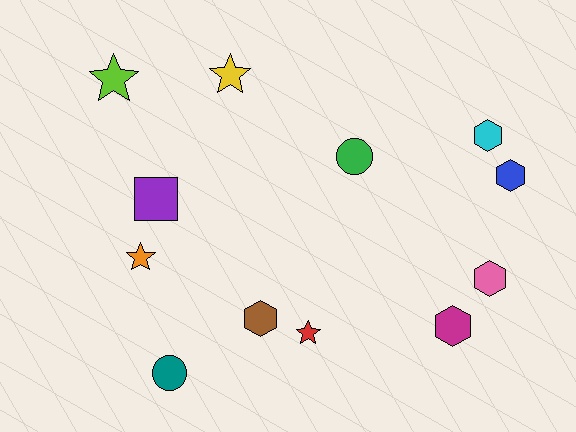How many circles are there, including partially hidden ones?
There are 2 circles.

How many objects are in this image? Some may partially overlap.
There are 12 objects.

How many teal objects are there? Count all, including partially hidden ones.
There is 1 teal object.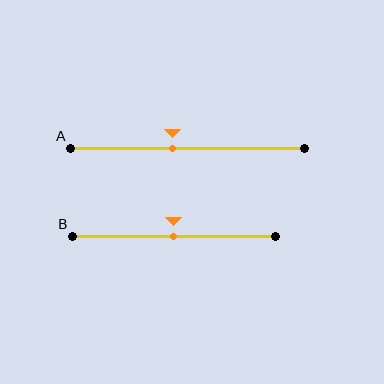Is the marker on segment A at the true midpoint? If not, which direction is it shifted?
No, the marker on segment A is shifted to the left by about 6% of the segment length.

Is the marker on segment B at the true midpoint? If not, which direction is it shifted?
Yes, the marker on segment B is at the true midpoint.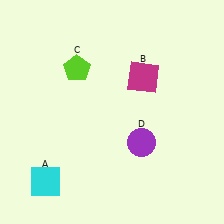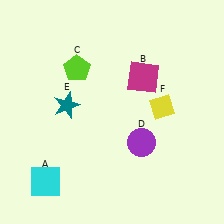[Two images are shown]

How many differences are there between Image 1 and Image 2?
There are 2 differences between the two images.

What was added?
A teal star (E), a yellow diamond (F) were added in Image 2.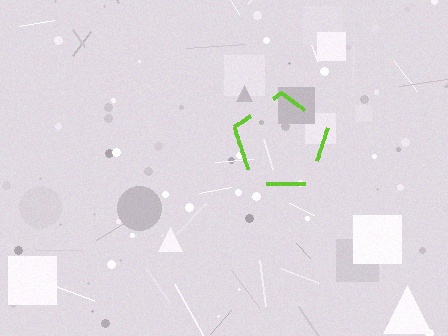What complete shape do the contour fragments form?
The contour fragments form a pentagon.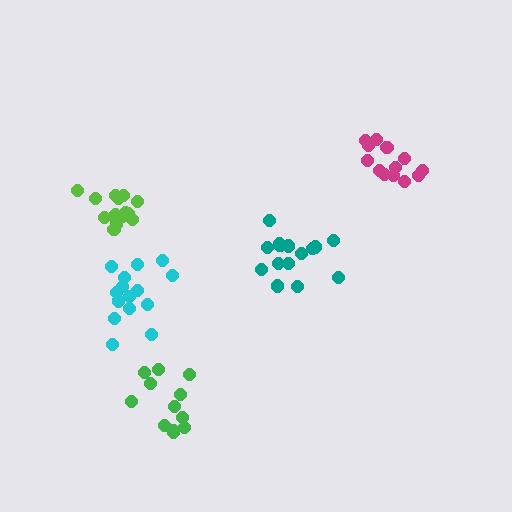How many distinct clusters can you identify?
There are 5 distinct clusters.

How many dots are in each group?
Group 1: 13 dots, Group 2: 15 dots, Group 3: 12 dots, Group 4: 15 dots, Group 5: 15 dots (70 total).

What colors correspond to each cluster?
The clusters are colored: magenta, teal, green, cyan, lime.